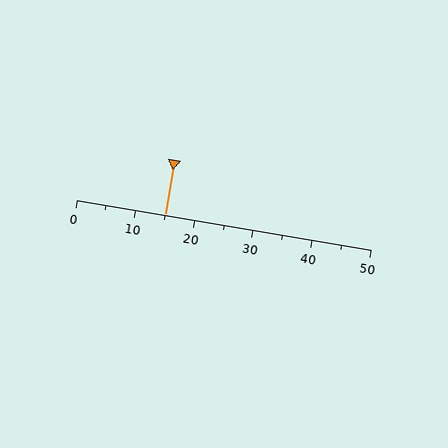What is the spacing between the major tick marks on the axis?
The major ticks are spaced 10 apart.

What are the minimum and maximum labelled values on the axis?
The axis runs from 0 to 50.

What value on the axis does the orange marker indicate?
The marker indicates approximately 15.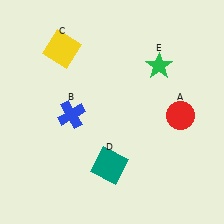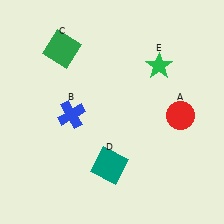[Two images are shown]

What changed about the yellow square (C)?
In Image 1, C is yellow. In Image 2, it changed to green.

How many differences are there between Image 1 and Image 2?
There is 1 difference between the two images.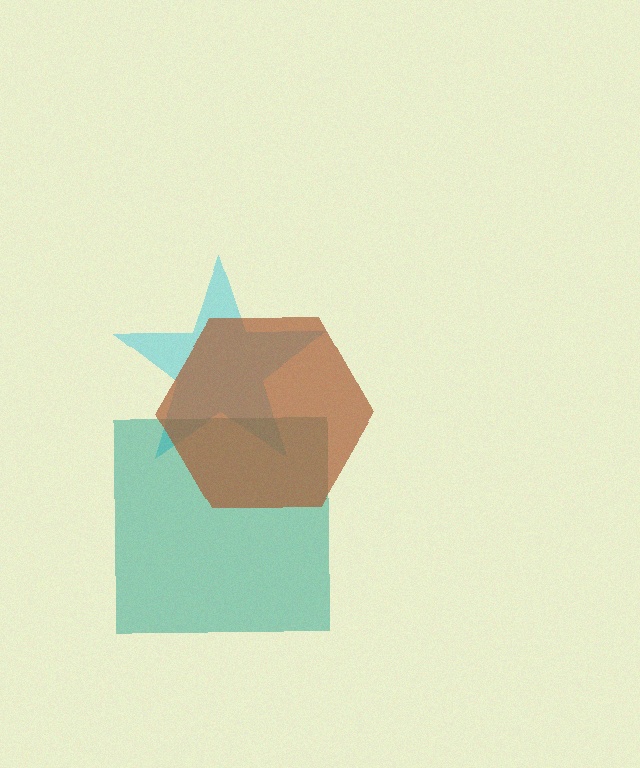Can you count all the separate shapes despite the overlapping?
Yes, there are 3 separate shapes.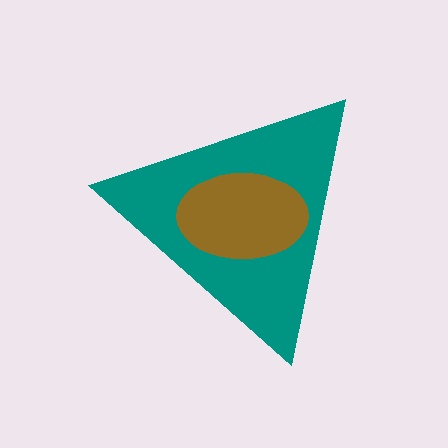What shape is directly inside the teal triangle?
The brown ellipse.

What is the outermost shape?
The teal triangle.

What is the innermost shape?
The brown ellipse.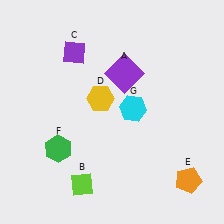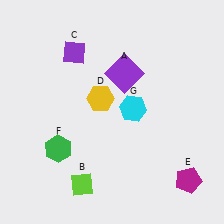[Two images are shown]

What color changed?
The pentagon (E) changed from orange in Image 1 to magenta in Image 2.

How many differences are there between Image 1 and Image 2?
There is 1 difference between the two images.